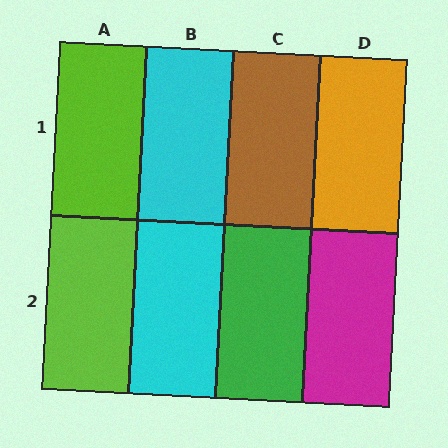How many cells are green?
1 cell is green.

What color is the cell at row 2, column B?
Cyan.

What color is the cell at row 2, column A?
Lime.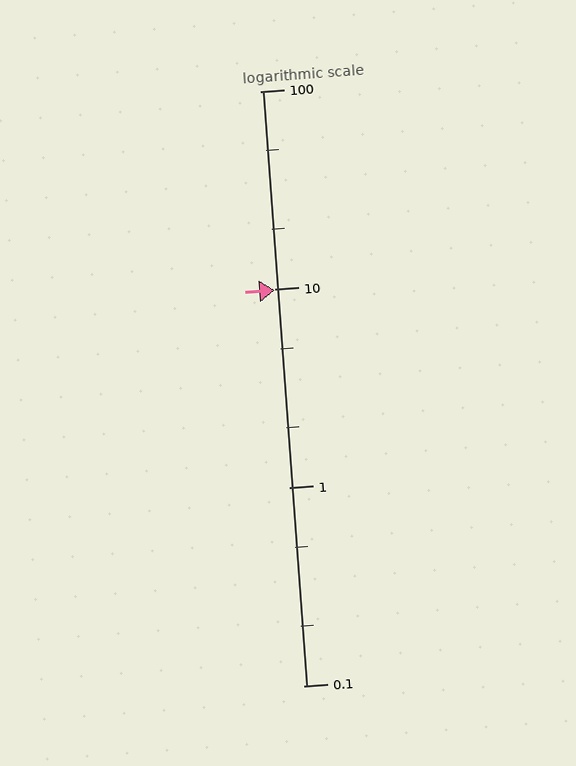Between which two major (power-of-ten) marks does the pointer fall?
The pointer is between 1 and 10.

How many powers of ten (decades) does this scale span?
The scale spans 3 decades, from 0.1 to 100.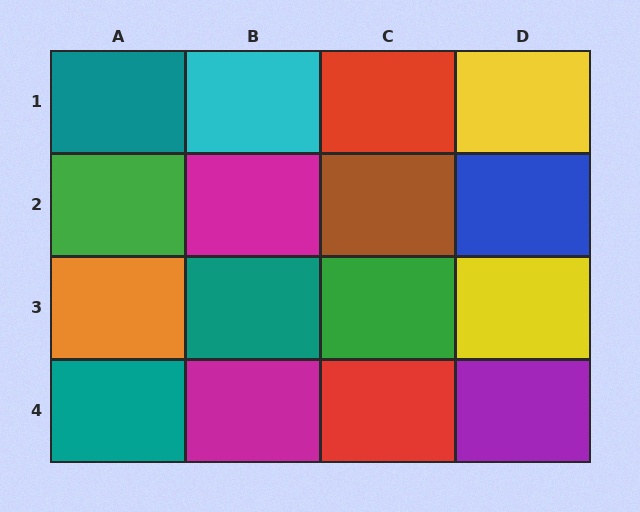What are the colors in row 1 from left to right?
Teal, cyan, red, yellow.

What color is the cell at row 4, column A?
Teal.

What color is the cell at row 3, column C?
Green.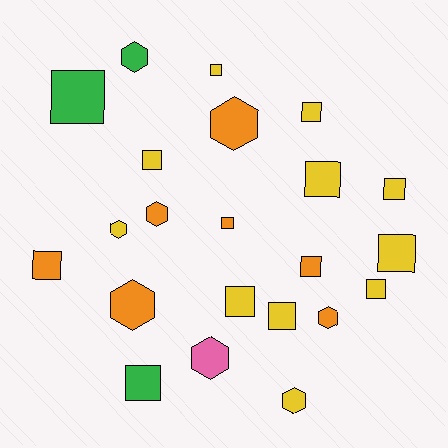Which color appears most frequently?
Yellow, with 11 objects.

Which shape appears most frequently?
Square, with 14 objects.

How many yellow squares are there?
There are 9 yellow squares.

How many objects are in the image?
There are 22 objects.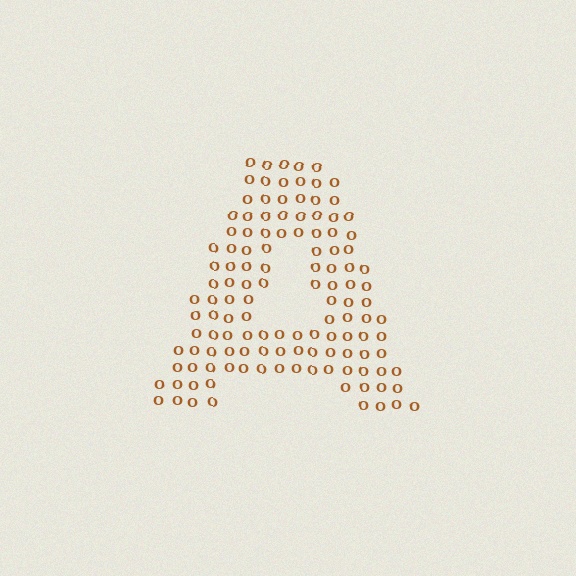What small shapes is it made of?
It is made of small letter O's.